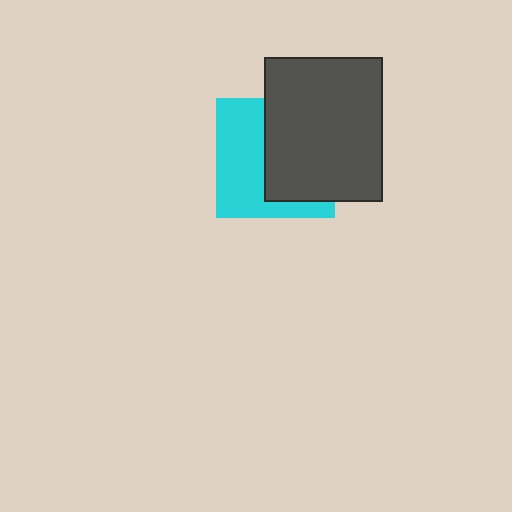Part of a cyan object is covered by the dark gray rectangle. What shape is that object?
It is a square.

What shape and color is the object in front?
The object in front is a dark gray rectangle.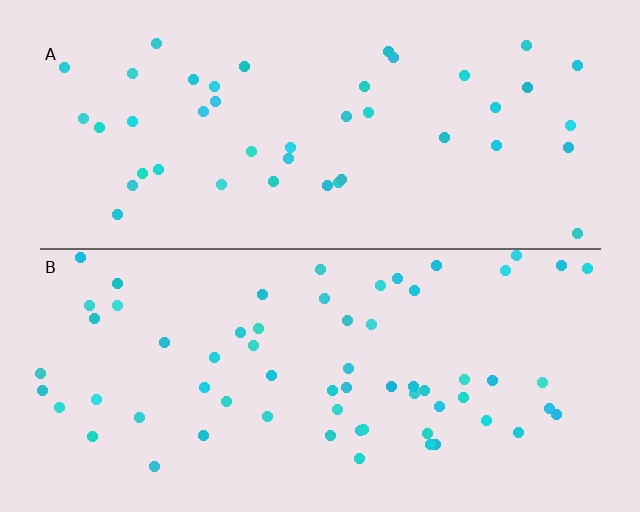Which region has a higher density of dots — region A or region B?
B (the bottom).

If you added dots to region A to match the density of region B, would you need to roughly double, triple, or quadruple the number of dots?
Approximately double.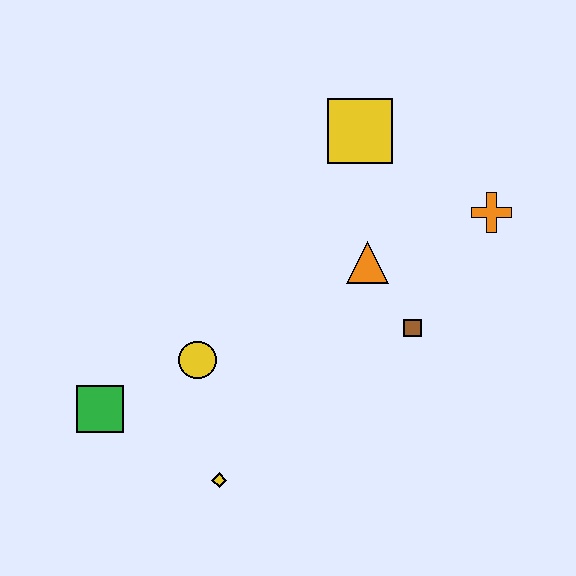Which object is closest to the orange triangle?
The brown square is closest to the orange triangle.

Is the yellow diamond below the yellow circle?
Yes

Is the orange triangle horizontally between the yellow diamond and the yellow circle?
No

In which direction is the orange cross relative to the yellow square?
The orange cross is to the right of the yellow square.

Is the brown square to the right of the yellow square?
Yes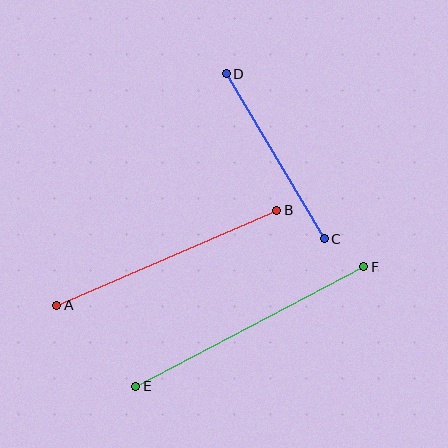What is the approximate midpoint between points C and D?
The midpoint is at approximately (275, 156) pixels.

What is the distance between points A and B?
The distance is approximately 240 pixels.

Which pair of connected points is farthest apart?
Points E and F are farthest apart.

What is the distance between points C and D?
The distance is approximately 192 pixels.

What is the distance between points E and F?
The distance is approximately 257 pixels.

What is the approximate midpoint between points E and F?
The midpoint is at approximately (250, 327) pixels.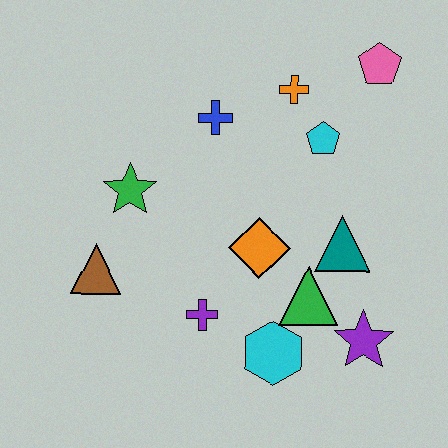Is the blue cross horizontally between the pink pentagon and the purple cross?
Yes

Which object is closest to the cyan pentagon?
The orange cross is closest to the cyan pentagon.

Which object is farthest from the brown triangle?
The pink pentagon is farthest from the brown triangle.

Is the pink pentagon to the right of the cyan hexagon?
Yes